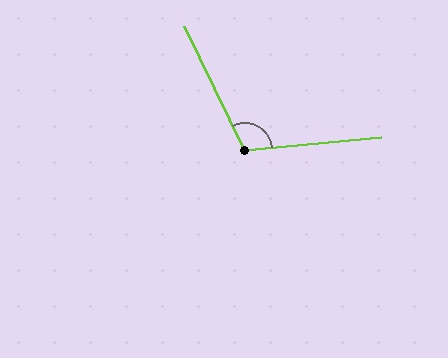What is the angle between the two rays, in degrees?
Approximately 111 degrees.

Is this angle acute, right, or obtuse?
It is obtuse.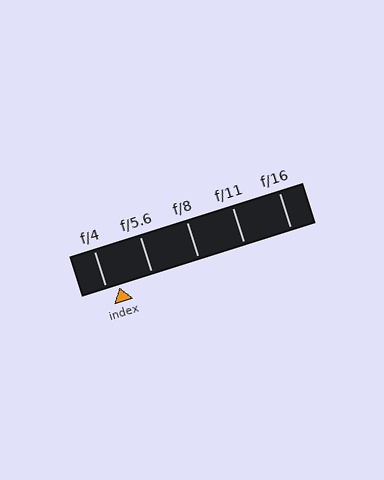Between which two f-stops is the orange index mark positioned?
The index mark is between f/4 and f/5.6.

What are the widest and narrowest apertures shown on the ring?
The widest aperture shown is f/4 and the narrowest is f/16.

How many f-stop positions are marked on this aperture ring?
There are 5 f-stop positions marked.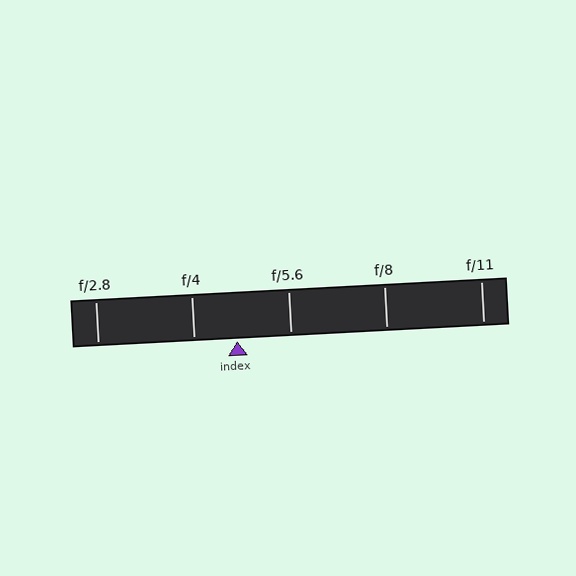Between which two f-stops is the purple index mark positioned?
The index mark is between f/4 and f/5.6.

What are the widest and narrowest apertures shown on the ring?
The widest aperture shown is f/2.8 and the narrowest is f/11.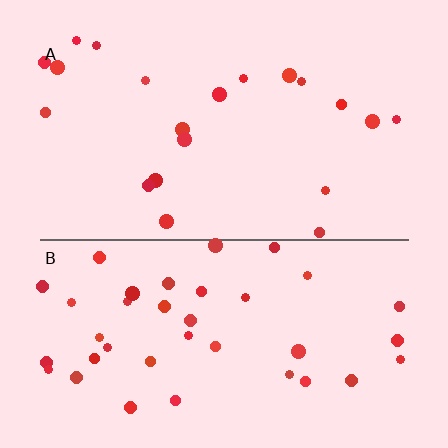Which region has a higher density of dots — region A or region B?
B (the bottom).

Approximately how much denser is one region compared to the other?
Approximately 1.8× — region B over region A.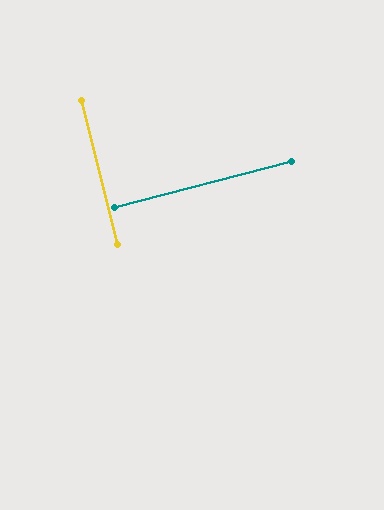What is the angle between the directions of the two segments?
Approximately 89 degrees.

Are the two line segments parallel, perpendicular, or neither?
Perpendicular — they meet at approximately 89°.